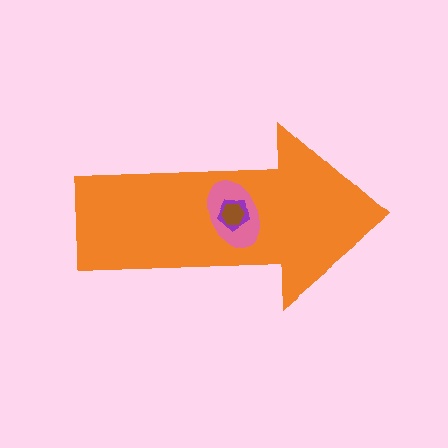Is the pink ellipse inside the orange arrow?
Yes.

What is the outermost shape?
The orange arrow.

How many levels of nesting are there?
4.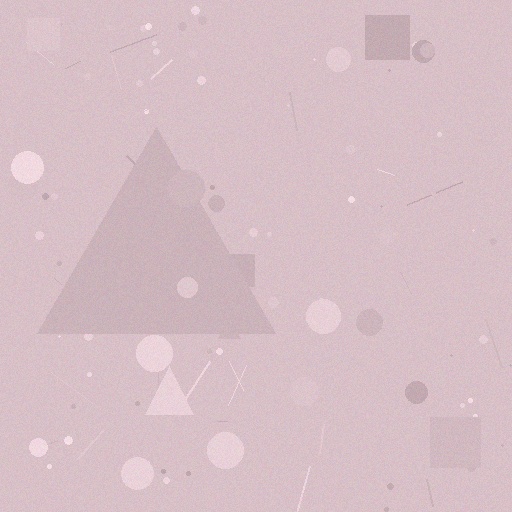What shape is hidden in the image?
A triangle is hidden in the image.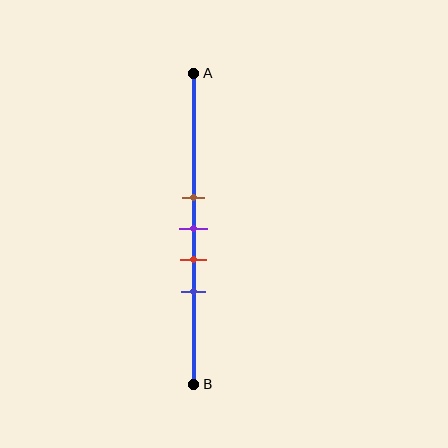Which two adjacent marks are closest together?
The brown and purple marks are the closest adjacent pair.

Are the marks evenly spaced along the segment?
Yes, the marks are approximately evenly spaced.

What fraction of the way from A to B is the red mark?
The red mark is approximately 60% (0.6) of the way from A to B.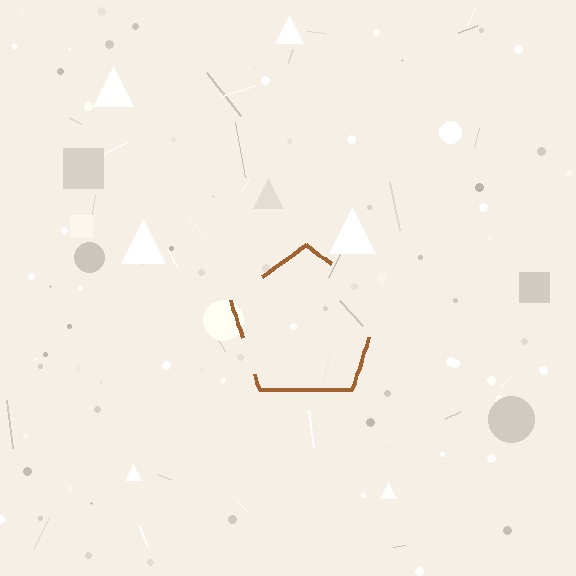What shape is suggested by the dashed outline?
The dashed outline suggests a pentagon.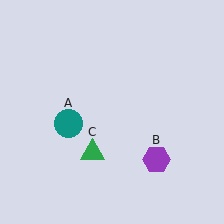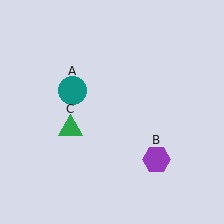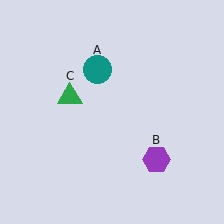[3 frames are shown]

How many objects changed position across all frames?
2 objects changed position: teal circle (object A), green triangle (object C).